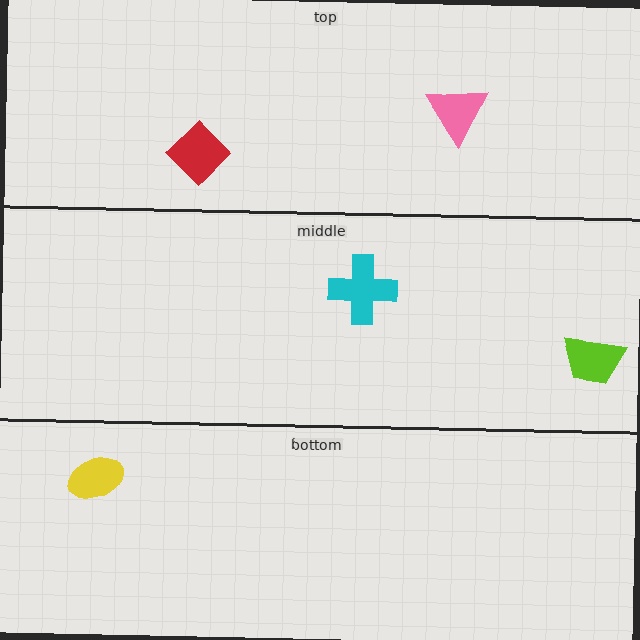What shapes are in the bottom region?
The yellow ellipse.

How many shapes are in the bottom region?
1.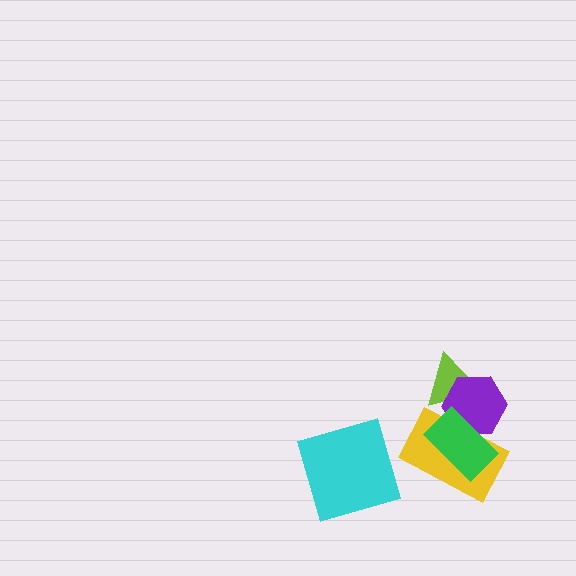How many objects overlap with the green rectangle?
2 objects overlap with the green rectangle.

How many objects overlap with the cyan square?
0 objects overlap with the cyan square.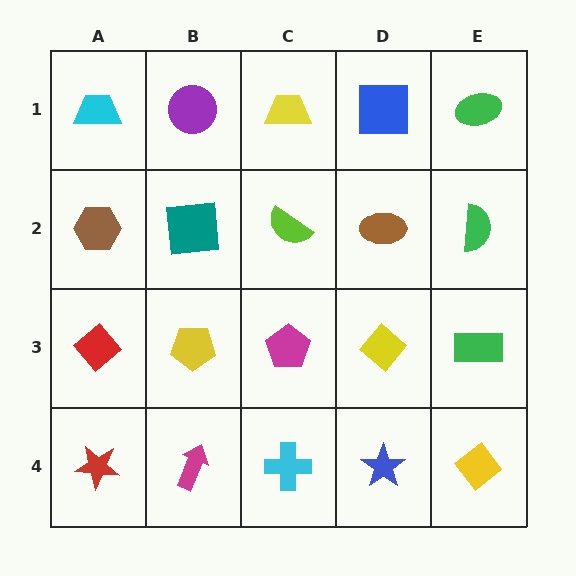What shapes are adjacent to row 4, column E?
A green rectangle (row 3, column E), a blue star (row 4, column D).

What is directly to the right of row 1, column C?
A blue square.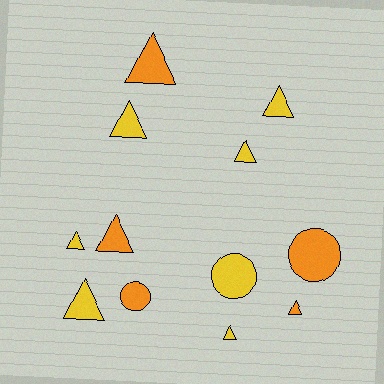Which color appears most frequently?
Yellow, with 7 objects.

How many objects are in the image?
There are 12 objects.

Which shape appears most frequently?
Triangle, with 9 objects.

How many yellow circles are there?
There is 1 yellow circle.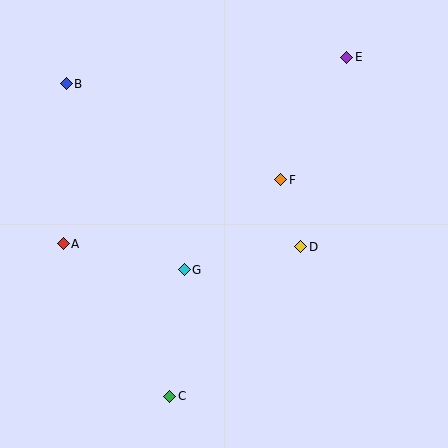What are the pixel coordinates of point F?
Point F is at (281, 180).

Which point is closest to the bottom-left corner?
Point C is closest to the bottom-left corner.